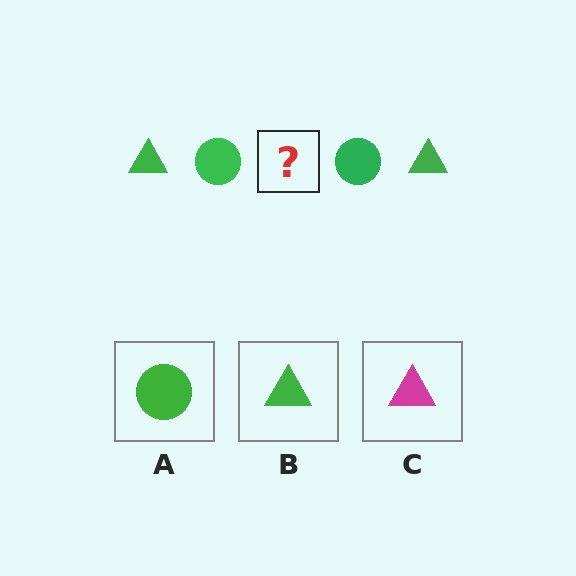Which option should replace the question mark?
Option B.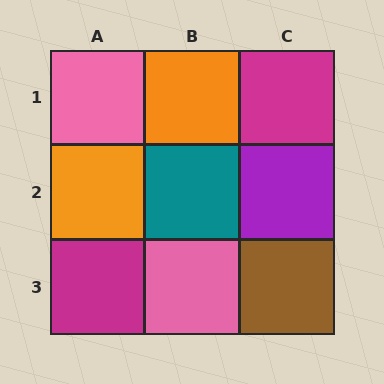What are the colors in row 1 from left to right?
Pink, orange, magenta.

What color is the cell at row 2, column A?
Orange.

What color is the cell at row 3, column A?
Magenta.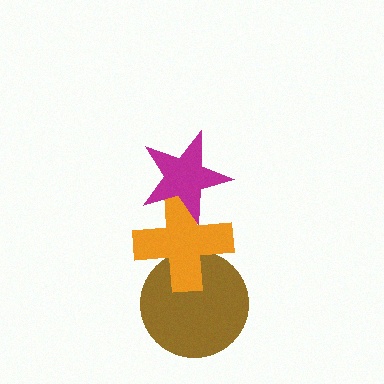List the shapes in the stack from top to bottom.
From top to bottom: the magenta star, the orange cross, the brown circle.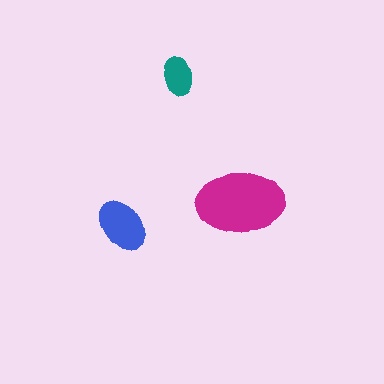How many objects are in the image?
There are 3 objects in the image.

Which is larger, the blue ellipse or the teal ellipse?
The blue one.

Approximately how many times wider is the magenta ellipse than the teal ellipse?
About 2 times wider.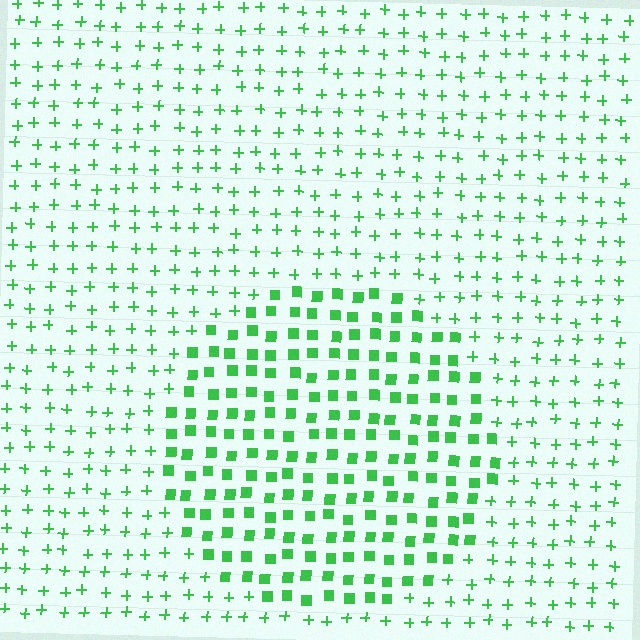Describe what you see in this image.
The image is filled with small green elements arranged in a uniform grid. A circle-shaped region contains squares, while the surrounding area contains plus signs. The boundary is defined purely by the change in element shape.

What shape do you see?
I see a circle.